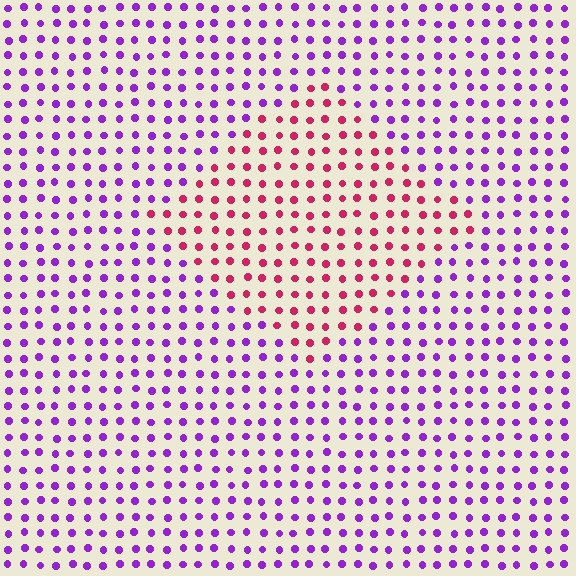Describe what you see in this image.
The image is filled with small purple elements in a uniform arrangement. A diamond-shaped region is visible where the elements are tinted to a slightly different hue, forming a subtle color boundary.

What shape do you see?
I see a diamond.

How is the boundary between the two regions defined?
The boundary is defined purely by a slight shift in hue (about 58 degrees). Spacing, size, and orientation are identical on both sides.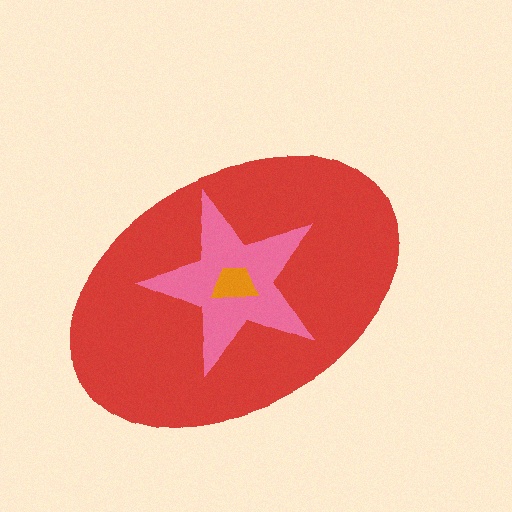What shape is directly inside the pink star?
The orange trapezoid.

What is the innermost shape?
The orange trapezoid.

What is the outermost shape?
The red ellipse.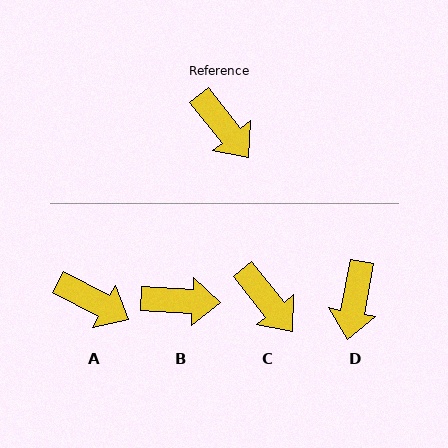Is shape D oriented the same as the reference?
No, it is off by about 49 degrees.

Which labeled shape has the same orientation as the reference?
C.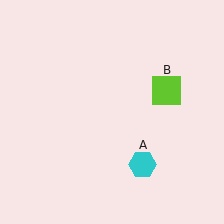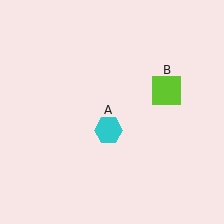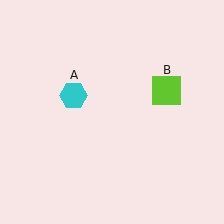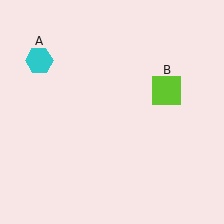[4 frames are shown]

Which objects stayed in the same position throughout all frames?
Lime square (object B) remained stationary.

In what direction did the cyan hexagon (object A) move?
The cyan hexagon (object A) moved up and to the left.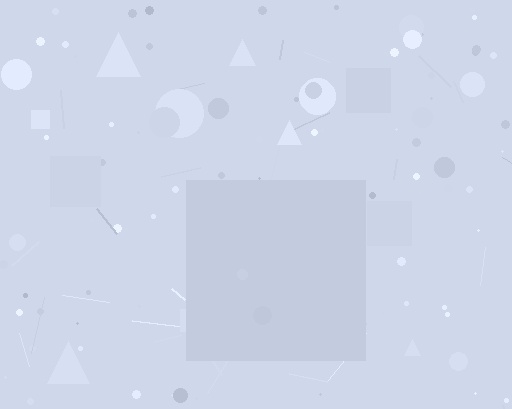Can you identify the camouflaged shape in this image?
The camouflaged shape is a square.